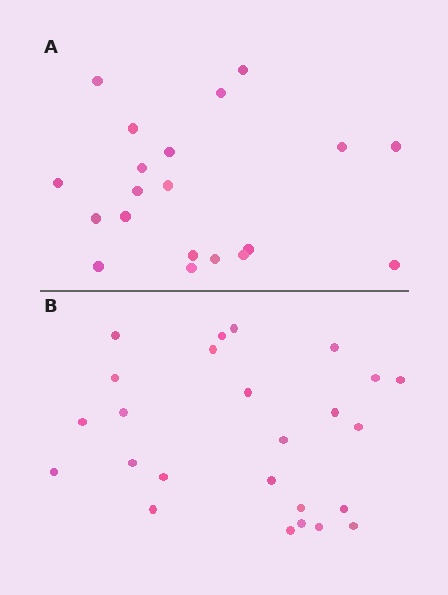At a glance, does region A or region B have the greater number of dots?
Region B (the bottom region) has more dots.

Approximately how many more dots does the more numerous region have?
Region B has about 5 more dots than region A.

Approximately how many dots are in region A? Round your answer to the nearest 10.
About 20 dots.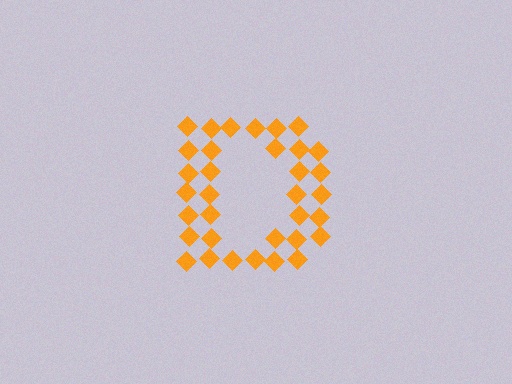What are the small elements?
The small elements are diamonds.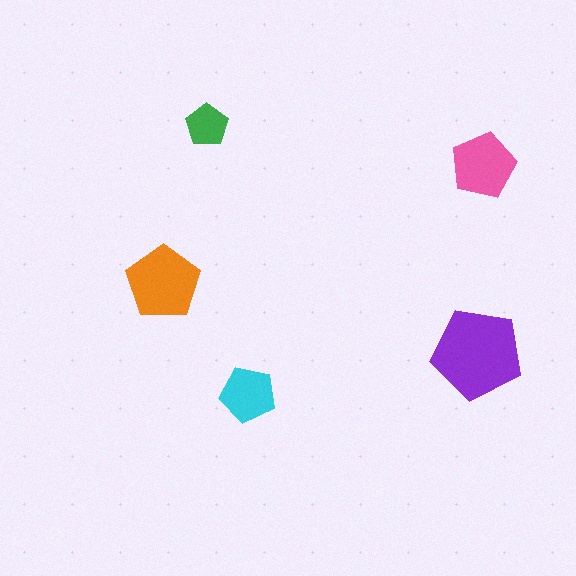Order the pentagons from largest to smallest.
the purple one, the orange one, the pink one, the cyan one, the green one.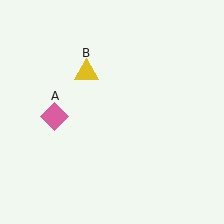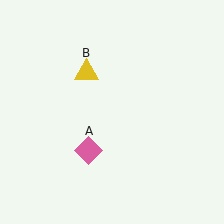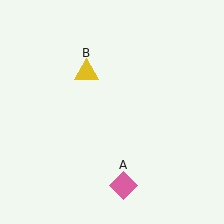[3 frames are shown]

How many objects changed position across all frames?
1 object changed position: pink diamond (object A).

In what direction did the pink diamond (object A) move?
The pink diamond (object A) moved down and to the right.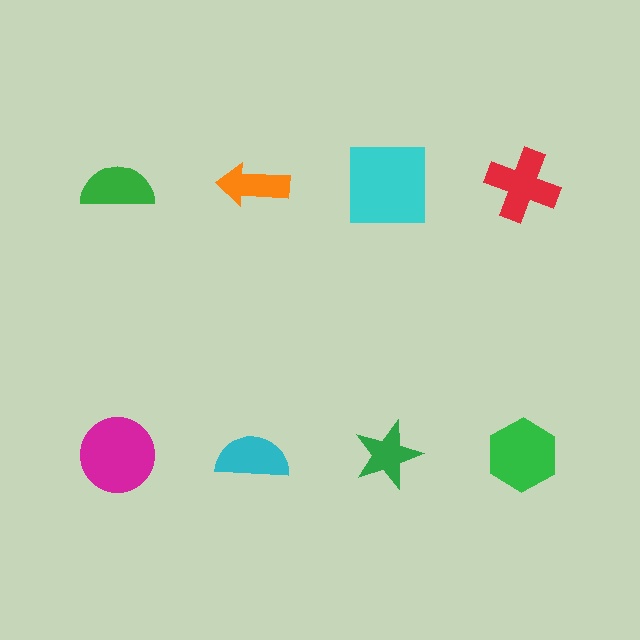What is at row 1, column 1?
A green semicircle.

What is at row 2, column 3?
A green star.